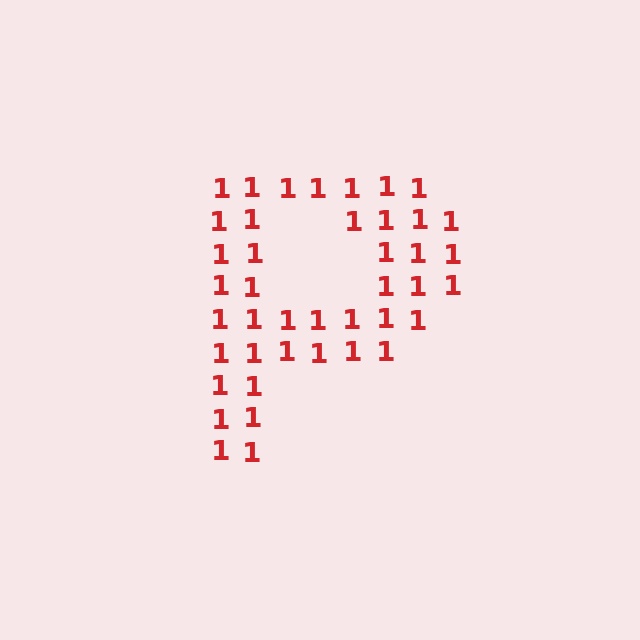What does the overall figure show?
The overall figure shows the letter P.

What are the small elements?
The small elements are digit 1's.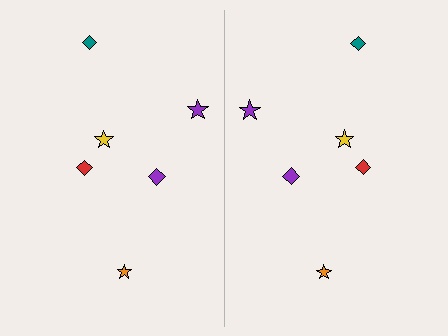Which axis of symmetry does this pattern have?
The pattern has a vertical axis of symmetry running through the center of the image.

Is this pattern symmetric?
Yes, this pattern has bilateral (reflection) symmetry.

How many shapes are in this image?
There are 12 shapes in this image.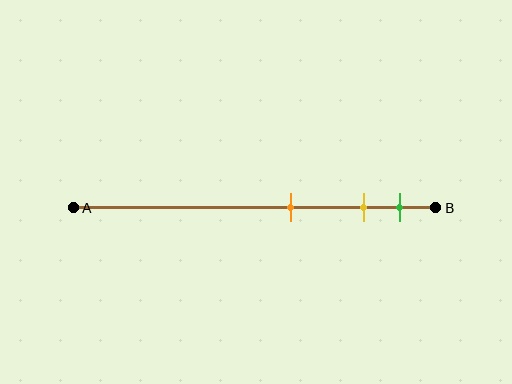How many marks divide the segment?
There are 3 marks dividing the segment.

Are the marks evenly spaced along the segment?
No, the marks are not evenly spaced.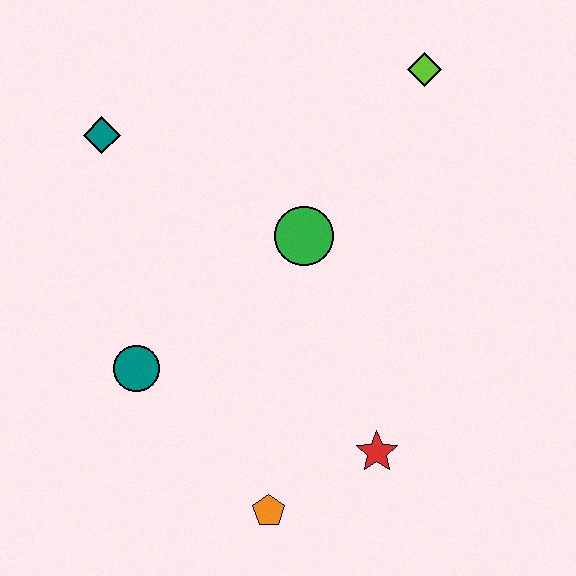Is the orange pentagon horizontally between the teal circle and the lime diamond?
Yes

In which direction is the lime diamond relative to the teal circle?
The lime diamond is above the teal circle.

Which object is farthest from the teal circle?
The lime diamond is farthest from the teal circle.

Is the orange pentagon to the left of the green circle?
Yes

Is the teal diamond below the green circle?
No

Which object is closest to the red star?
The orange pentagon is closest to the red star.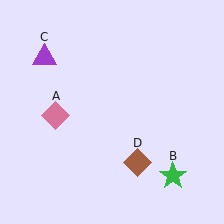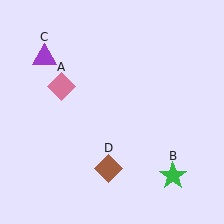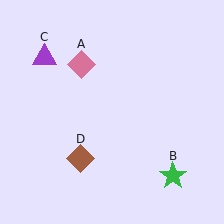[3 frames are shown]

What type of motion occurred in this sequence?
The pink diamond (object A), brown diamond (object D) rotated clockwise around the center of the scene.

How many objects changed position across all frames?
2 objects changed position: pink diamond (object A), brown diamond (object D).